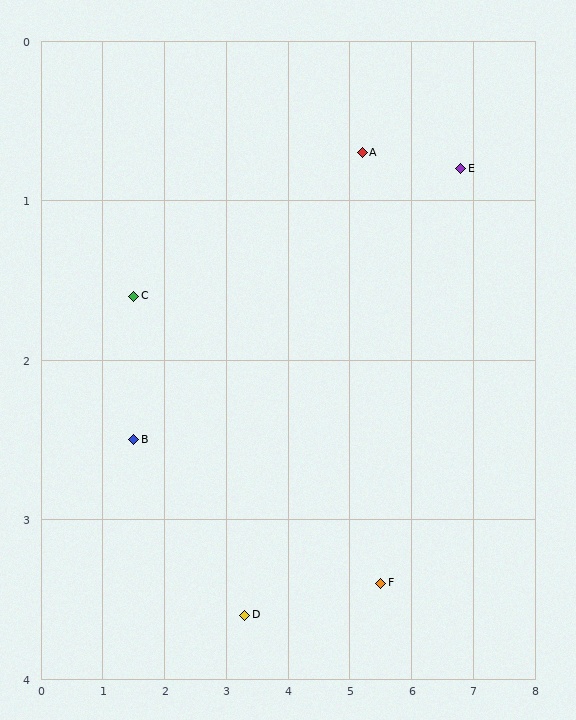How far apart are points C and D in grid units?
Points C and D are about 2.7 grid units apart.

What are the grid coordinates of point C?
Point C is at approximately (1.5, 1.6).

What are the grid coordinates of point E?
Point E is at approximately (6.8, 0.8).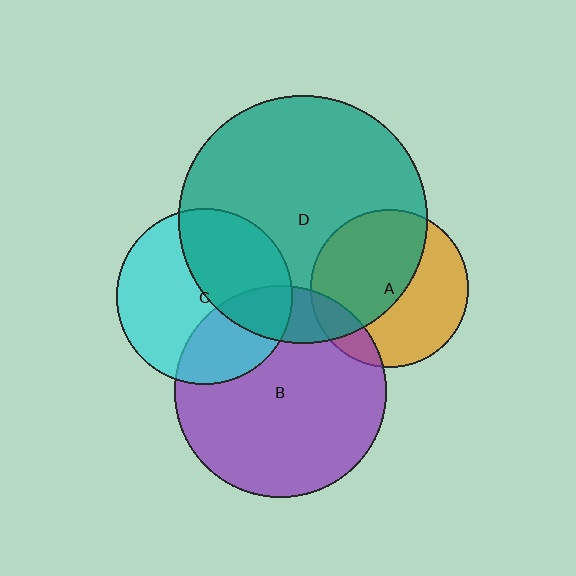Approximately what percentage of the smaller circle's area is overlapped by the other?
Approximately 30%.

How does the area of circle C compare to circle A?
Approximately 1.2 times.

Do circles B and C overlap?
Yes.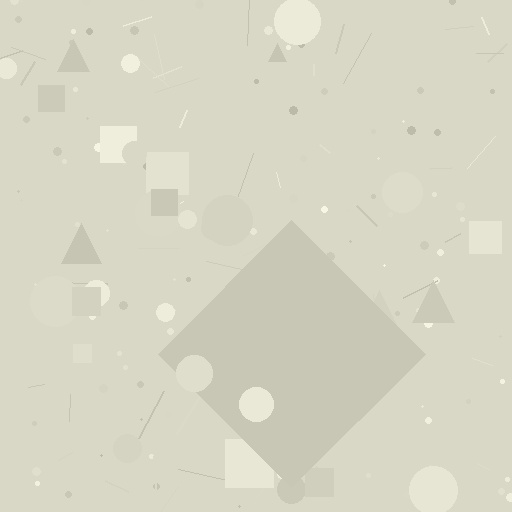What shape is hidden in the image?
A diamond is hidden in the image.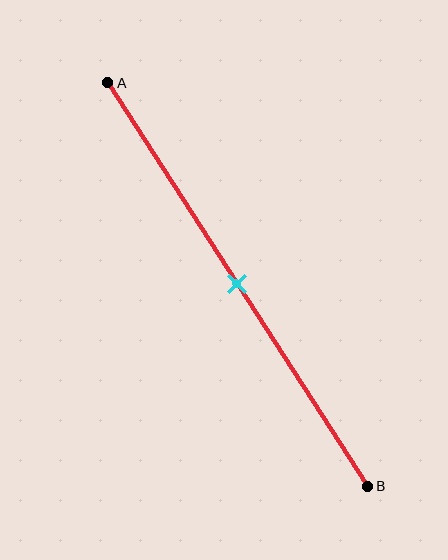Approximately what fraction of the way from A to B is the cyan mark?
The cyan mark is approximately 50% of the way from A to B.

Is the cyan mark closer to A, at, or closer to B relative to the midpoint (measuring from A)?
The cyan mark is approximately at the midpoint of segment AB.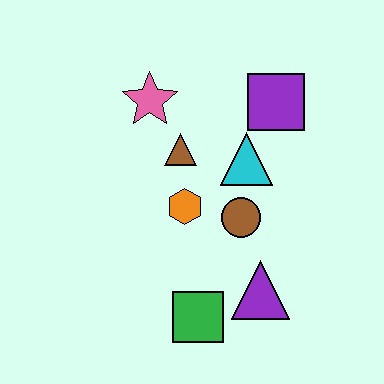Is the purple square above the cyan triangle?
Yes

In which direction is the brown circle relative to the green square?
The brown circle is above the green square.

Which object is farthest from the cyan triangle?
The green square is farthest from the cyan triangle.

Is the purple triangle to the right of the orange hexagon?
Yes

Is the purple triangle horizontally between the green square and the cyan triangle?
No